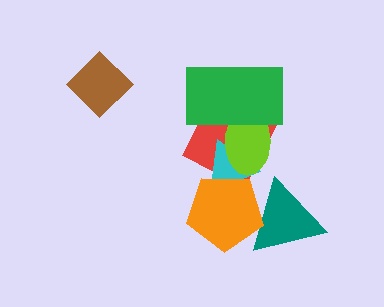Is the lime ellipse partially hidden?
Yes, it is partially covered by another shape.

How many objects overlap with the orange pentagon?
3 objects overlap with the orange pentagon.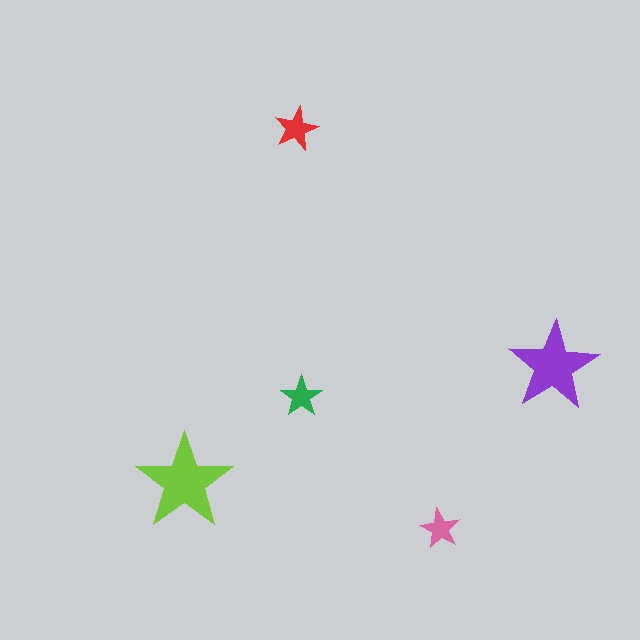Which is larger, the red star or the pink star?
The red one.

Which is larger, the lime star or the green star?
The lime one.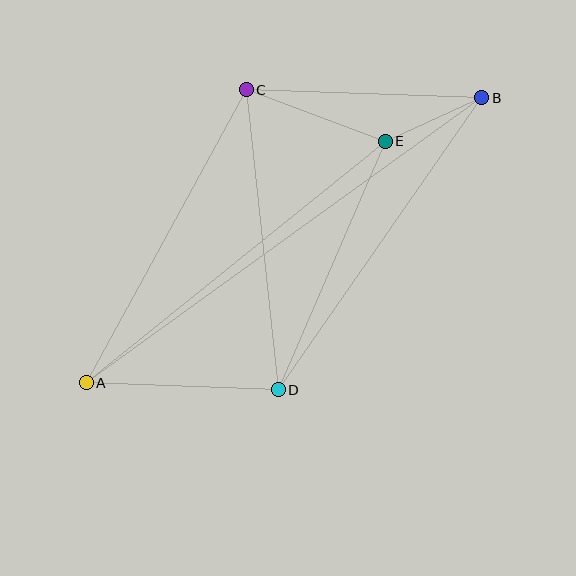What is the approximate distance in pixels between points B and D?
The distance between B and D is approximately 356 pixels.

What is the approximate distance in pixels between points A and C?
The distance between A and C is approximately 334 pixels.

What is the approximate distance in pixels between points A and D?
The distance between A and D is approximately 192 pixels.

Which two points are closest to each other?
Points B and E are closest to each other.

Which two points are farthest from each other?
Points A and B are farthest from each other.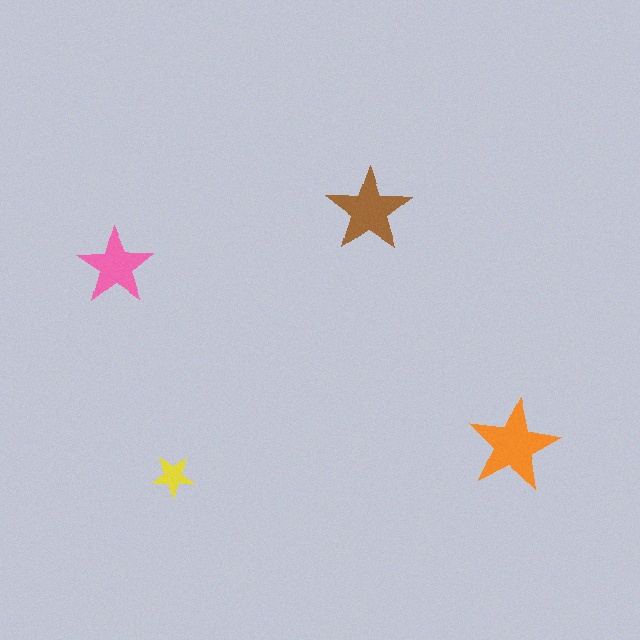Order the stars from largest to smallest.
the orange one, the brown one, the pink one, the yellow one.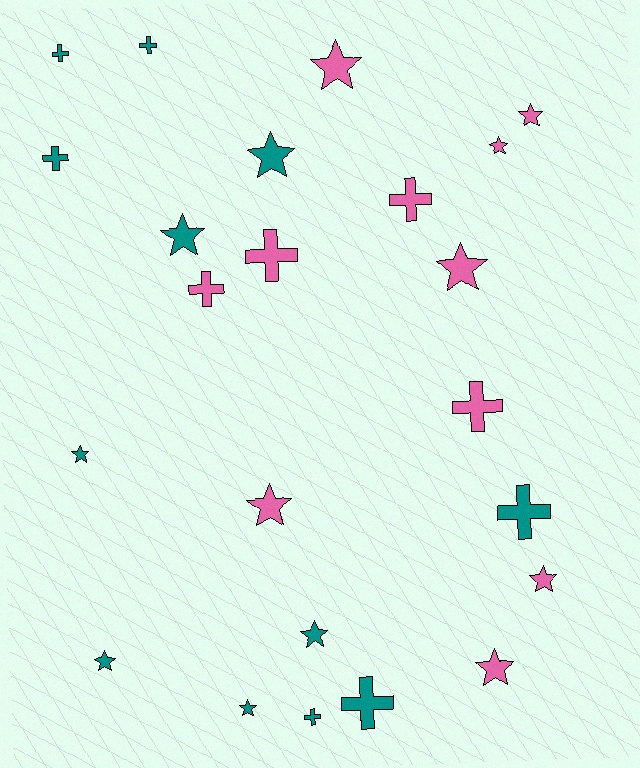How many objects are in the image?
There are 23 objects.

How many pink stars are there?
There are 7 pink stars.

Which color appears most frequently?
Teal, with 12 objects.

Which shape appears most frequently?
Star, with 13 objects.